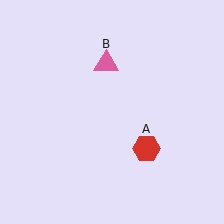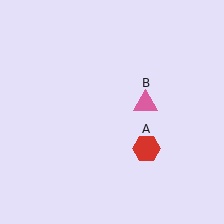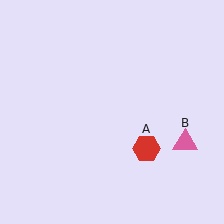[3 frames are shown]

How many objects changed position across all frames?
1 object changed position: pink triangle (object B).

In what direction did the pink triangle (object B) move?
The pink triangle (object B) moved down and to the right.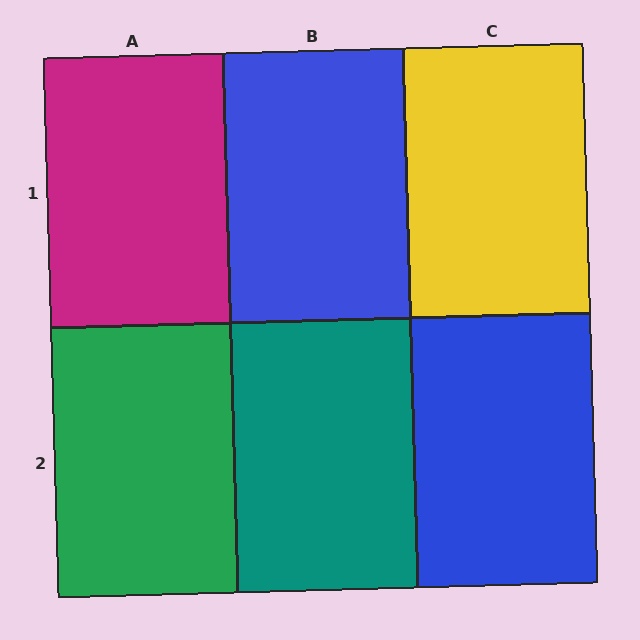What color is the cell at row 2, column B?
Teal.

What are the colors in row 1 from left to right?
Magenta, blue, yellow.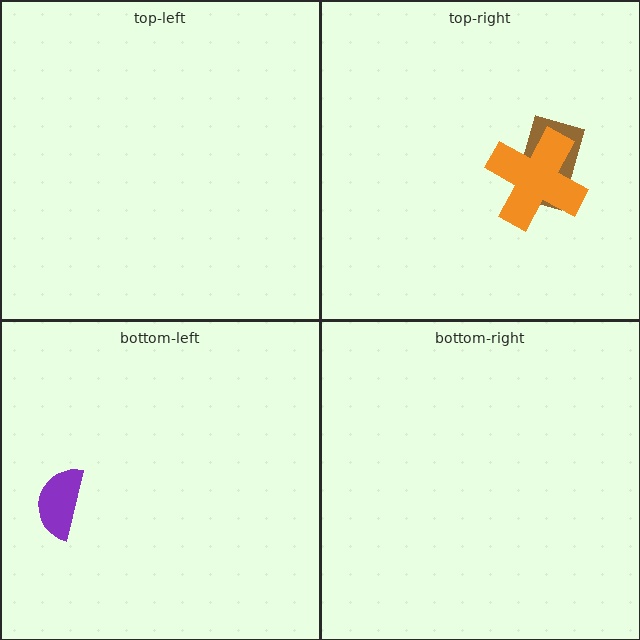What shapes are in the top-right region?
The brown rectangle, the orange cross.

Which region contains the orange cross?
The top-right region.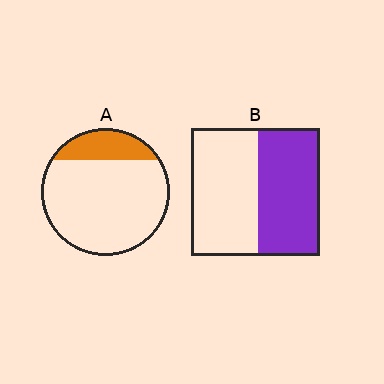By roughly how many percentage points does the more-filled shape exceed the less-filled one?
By roughly 30 percentage points (B over A).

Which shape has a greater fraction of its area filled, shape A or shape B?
Shape B.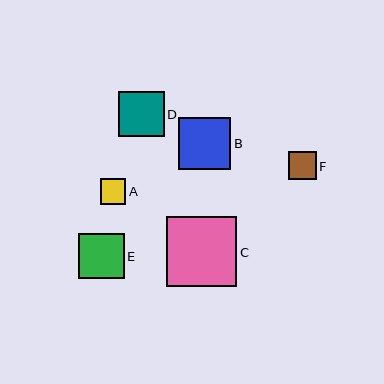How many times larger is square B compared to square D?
Square B is approximately 1.1 times the size of square D.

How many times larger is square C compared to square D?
Square C is approximately 1.6 times the size of square D.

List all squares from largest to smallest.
From largest to smallest: C, B, D, E, F, A.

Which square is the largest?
Square C is the largest with a size of approximately 71 pixels.